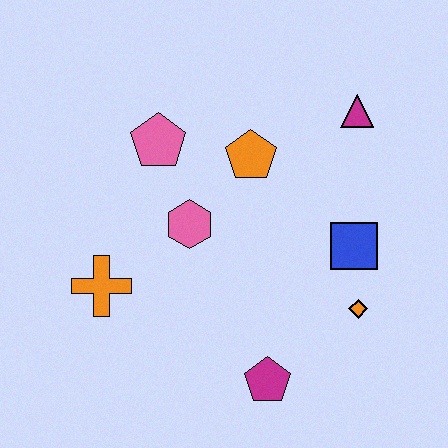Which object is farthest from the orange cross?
The magenta triangle is farthest from the orange cross.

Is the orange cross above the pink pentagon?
No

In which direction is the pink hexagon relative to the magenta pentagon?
The pink hexagon is above the magenta pentagon.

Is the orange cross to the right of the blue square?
No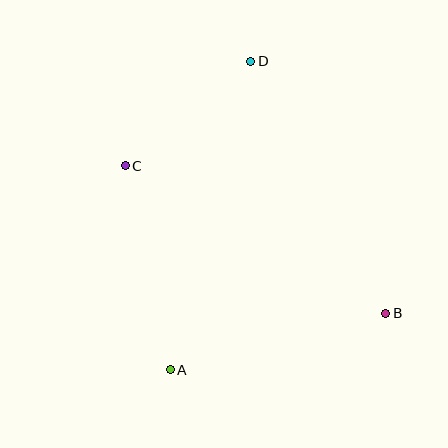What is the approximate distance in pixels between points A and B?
The distance between A and B is approximately 223 pixels.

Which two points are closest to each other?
Points C and D are closest to each other.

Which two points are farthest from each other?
Points A and D are farthest from each other.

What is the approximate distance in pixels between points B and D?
The distance between B and D is approximately 286 pixels.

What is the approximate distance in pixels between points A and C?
The distance between A and C is approximately 209 pixels.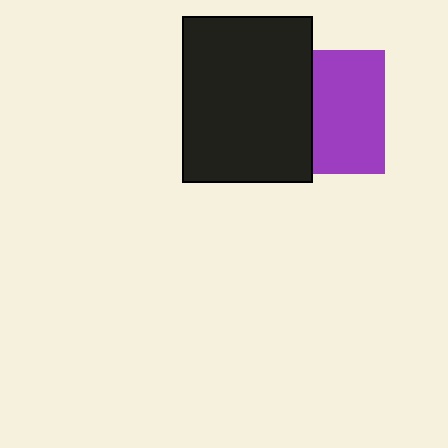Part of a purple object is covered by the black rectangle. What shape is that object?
It is a square.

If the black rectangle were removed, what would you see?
You would see the complete purple square.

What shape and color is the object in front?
The object in front is a black rectangle.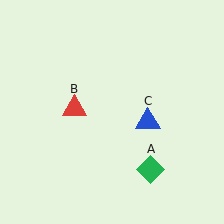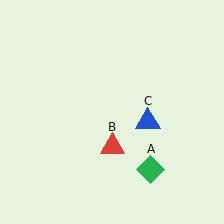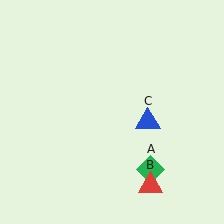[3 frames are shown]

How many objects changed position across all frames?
1 object changed position: red triangle (object B).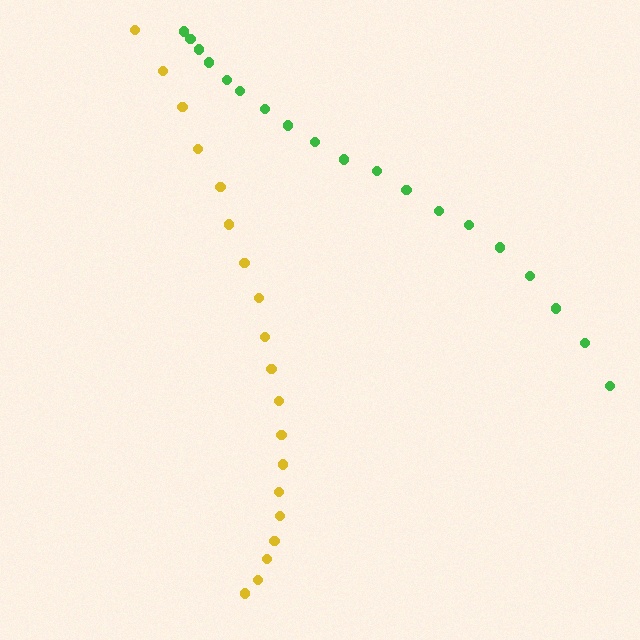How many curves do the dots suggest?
There are 2 distinct paths.